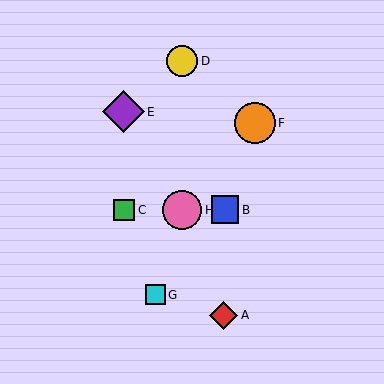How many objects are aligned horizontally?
3 objects (B, C, H) are aligned horizontally.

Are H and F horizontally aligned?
No, H is at y≈210 and F is at y≈123.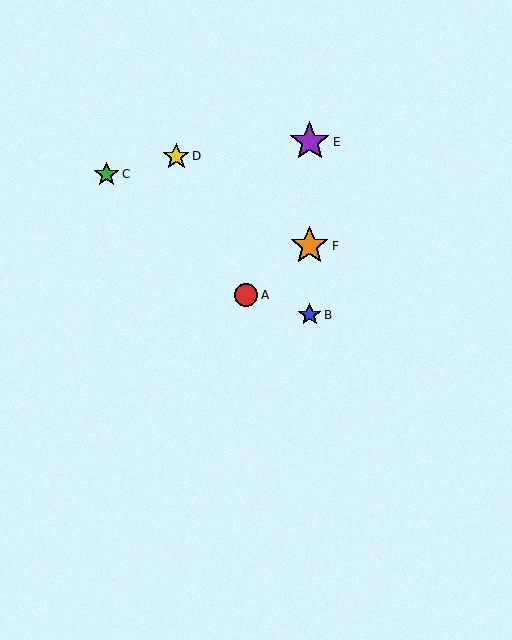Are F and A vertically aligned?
No, F is at x≈310 and A is at x≈246.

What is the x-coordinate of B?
Object B is at x≈310.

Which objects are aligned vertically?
Objects B, E, F are aligned vertically.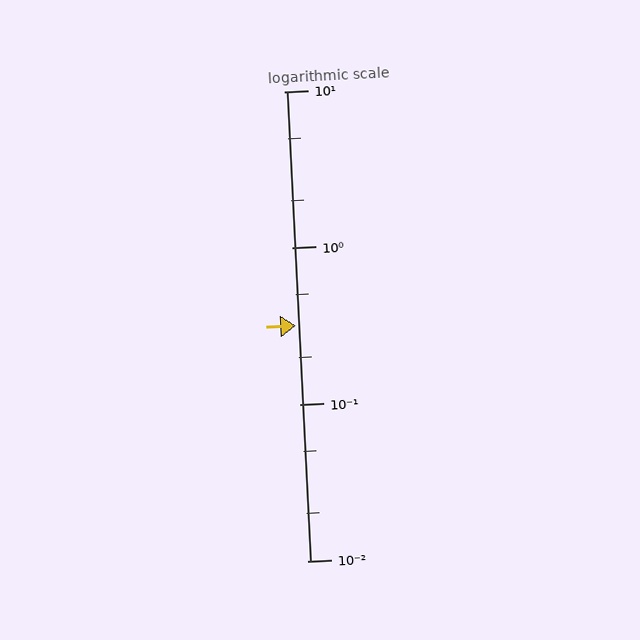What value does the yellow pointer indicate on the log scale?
The pointer indicates approximately 0.32.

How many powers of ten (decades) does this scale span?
The scale spans 3 decades, from 0.01 to 10.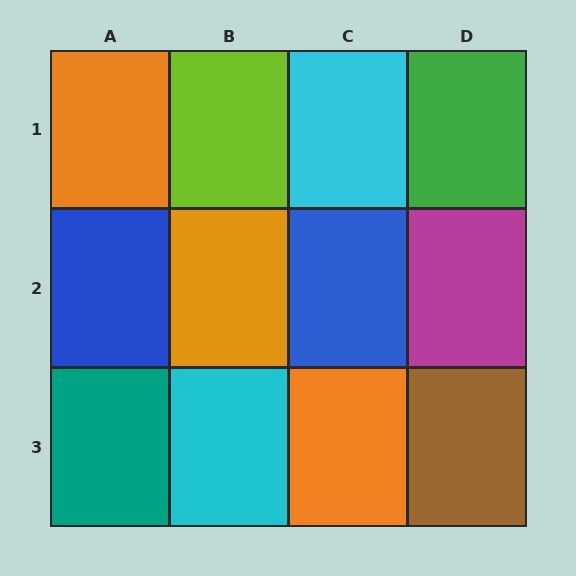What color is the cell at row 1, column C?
Cyan.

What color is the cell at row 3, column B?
Cyan.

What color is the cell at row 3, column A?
Teal.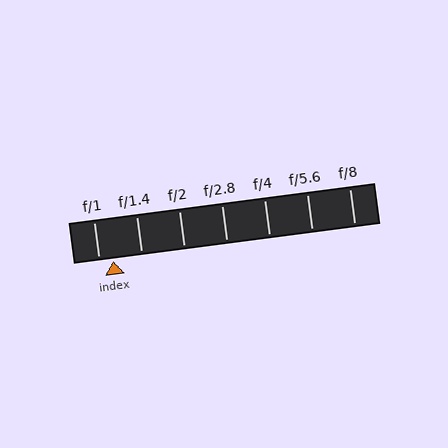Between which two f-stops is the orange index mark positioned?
The index mark is between f/1 and f/1.4.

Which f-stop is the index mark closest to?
The index mark is closest to f/1.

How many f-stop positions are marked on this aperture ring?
There are 7 f-stop positions marked.